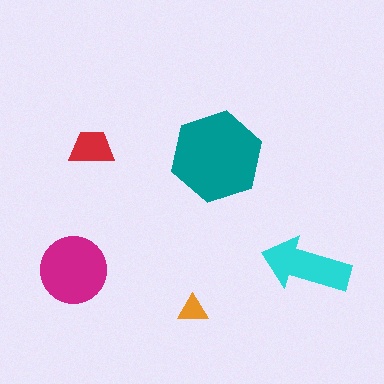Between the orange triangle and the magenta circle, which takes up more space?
The magenta circle.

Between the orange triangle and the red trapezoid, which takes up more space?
The red trapezoid.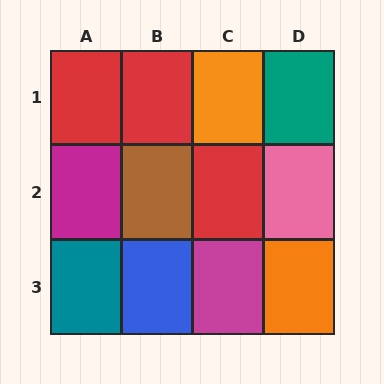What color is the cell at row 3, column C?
Magenta.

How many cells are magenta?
2 cells are magenta.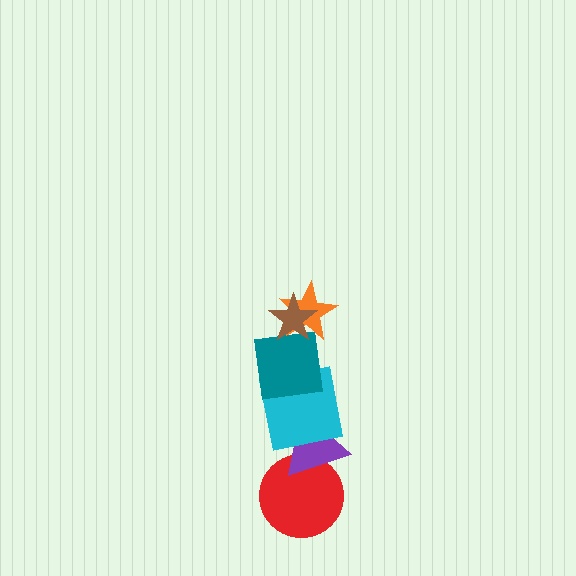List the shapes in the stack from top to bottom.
From top to bottom: the brown star, the orange star, the teal square, the cyan square, the purple triangle, the red circle.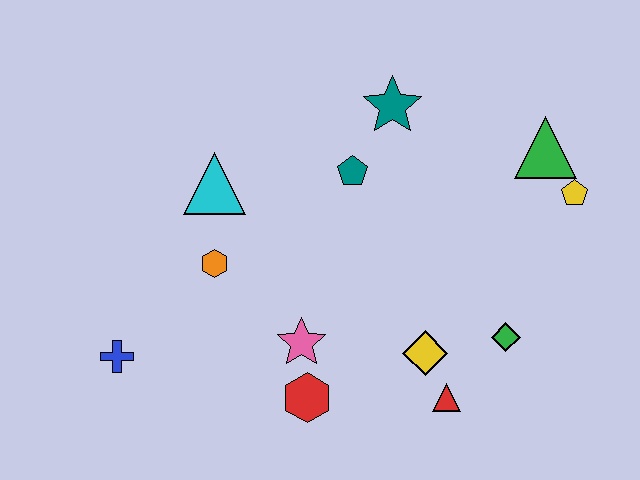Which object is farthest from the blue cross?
The yellow pentagon is farthest from the blue cross.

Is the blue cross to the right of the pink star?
No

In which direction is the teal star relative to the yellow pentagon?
The teal star is to the left of the yellow pentagon.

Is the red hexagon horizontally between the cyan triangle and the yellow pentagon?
Yes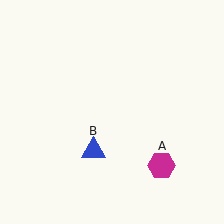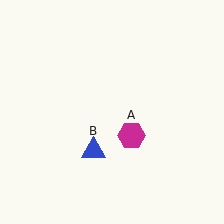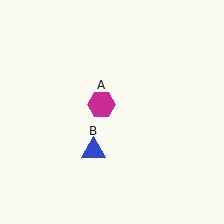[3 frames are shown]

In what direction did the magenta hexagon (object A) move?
The magenta hexagon (object A) moved up and to the left.